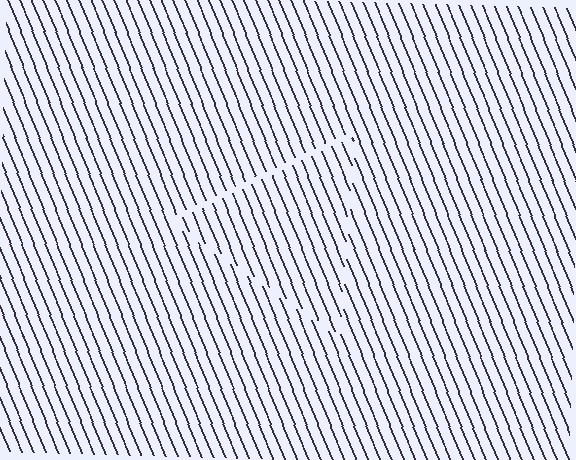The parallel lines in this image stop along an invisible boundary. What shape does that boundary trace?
An illusory triangle. The interior of the shape contains the same grating, shifted by half a period — the contour is defined by the phase discontinuity where line-ends from the inner and outer gratings abut.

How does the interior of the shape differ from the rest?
The interior of the shape contains the same grating, shifted by half a period — the contour is defined by the phase discontinuity where line-ends from the inner and outer gratings abut.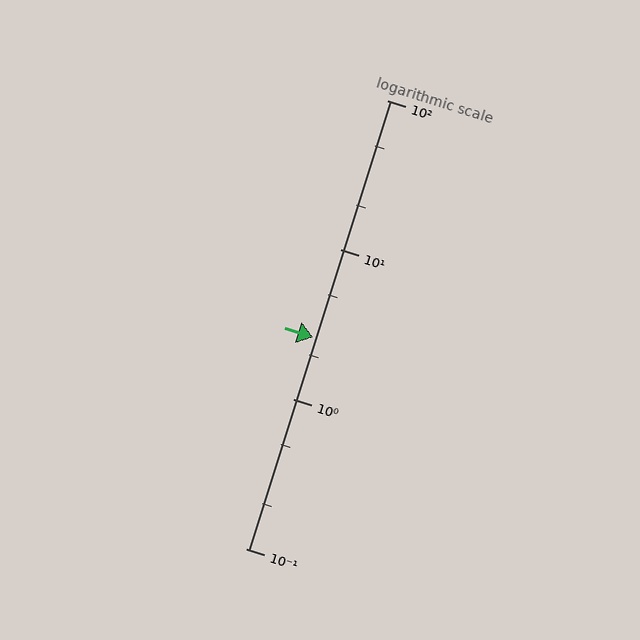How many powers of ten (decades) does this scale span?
The scale spans 3 decades, from 0.1 to 100.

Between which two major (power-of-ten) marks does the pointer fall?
The pointer is between 1 and 10.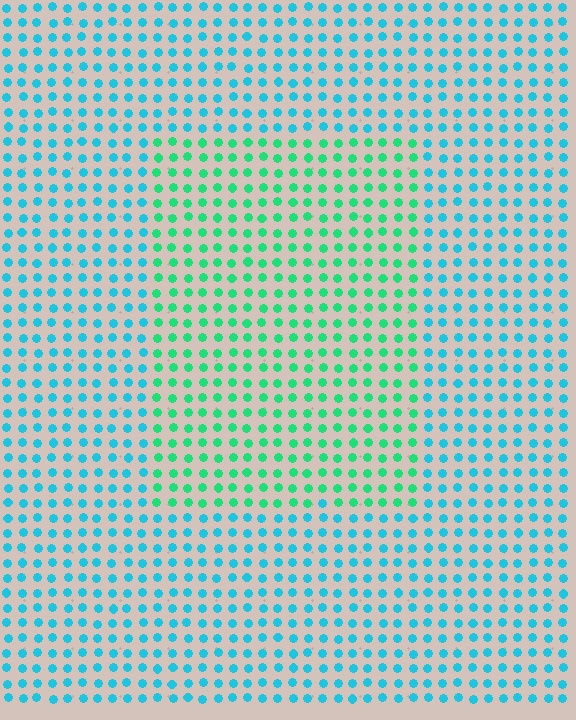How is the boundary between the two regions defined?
The boundary is defined purely by a slight shift in hue (about 40 degrees). Spacing, size, and orientation are identical on both sides.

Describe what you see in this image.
The image is filled with small cyan elements in a uniform arrangement. A rectangle-shaped region is visible where the elements are tinted to a slightly different hue, forming a subtle color boundary.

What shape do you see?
I see a rectangle.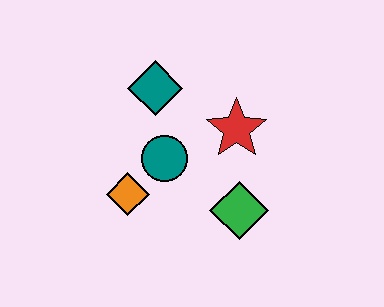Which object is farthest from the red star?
The orange diamond is farthest from the red star.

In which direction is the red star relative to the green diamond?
The red star is above the green diamond.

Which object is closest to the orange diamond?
The teal circle is closest to the orange diamond.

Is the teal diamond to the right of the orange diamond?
Yes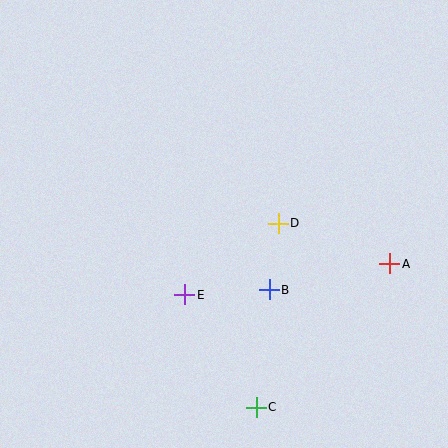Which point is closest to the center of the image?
Point D at (278, 223) is closest to the center.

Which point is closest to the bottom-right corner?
Point A is closest to the bottom-right corner.